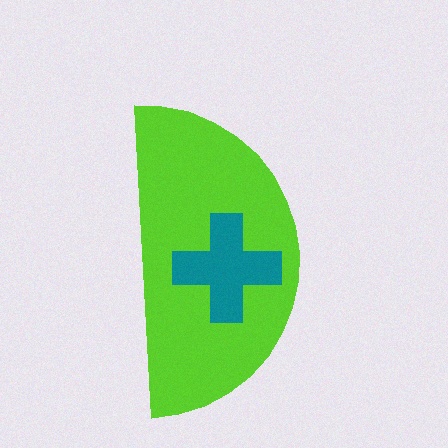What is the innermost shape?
The teal cross.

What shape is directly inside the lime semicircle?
The teal cross.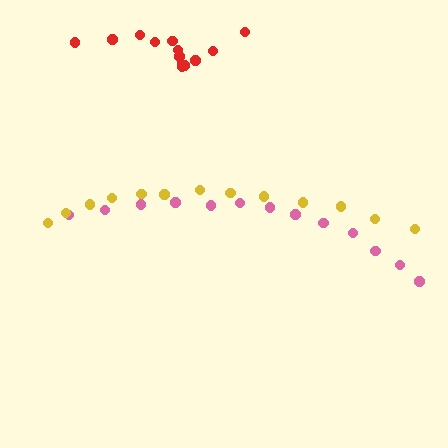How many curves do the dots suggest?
There are 3 distinct paths.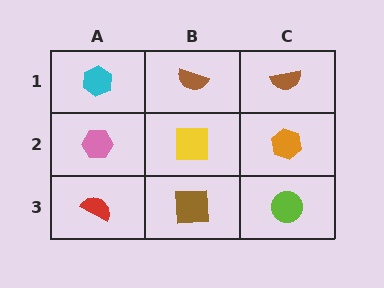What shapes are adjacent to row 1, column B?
A yellow square (row 2, column B), a cyan hexagon (row 1, column A), a brown semicircle (row 1, column C).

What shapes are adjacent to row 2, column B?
A brown semicircle (row 1, column B), a brown square (row 3, column B), a pink hexagon (row 2, column A), an orange hexagon (row 2, column C).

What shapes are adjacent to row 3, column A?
A pink hexagon (row 2, column A), a brown square (row 3, column B).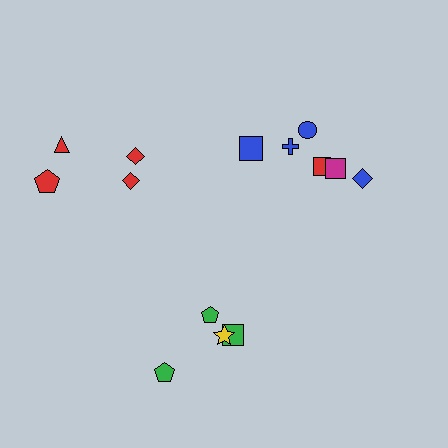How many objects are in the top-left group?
There are 4 objects.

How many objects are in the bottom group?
There are 4 objects.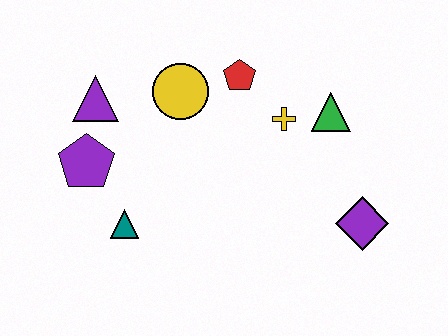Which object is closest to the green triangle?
The yellow cross is closest to the green triangle.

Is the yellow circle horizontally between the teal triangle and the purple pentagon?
No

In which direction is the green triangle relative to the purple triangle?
The green triangle is to the right of the purple triangle.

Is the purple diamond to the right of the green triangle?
Yes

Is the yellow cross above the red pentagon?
No